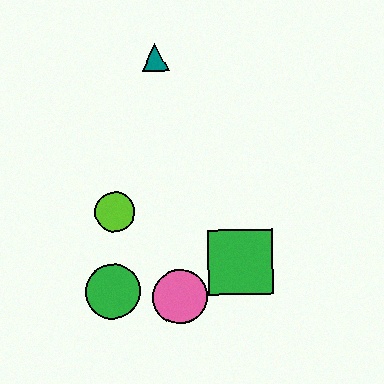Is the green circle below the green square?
Yes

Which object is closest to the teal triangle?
The lime circle is closest to the teal triangle.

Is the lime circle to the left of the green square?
Yes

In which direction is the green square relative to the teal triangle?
The green square is below the teal triangle.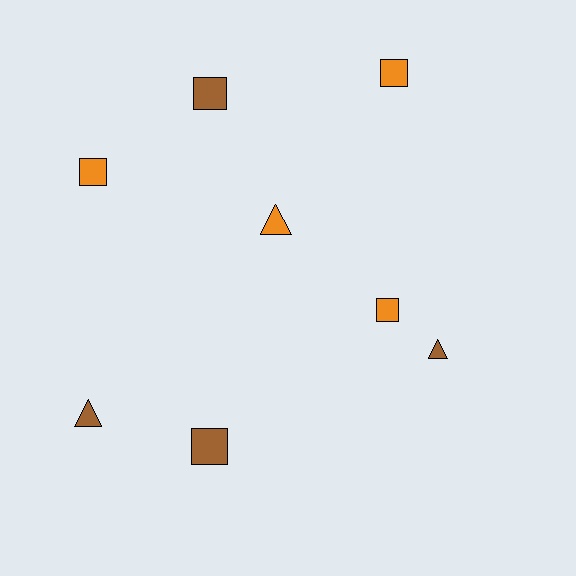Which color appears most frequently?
Brown, with 4 objects.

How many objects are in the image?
There are 8 objects.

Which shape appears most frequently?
Square, with 5 objects.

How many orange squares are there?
There are 3 orange squares.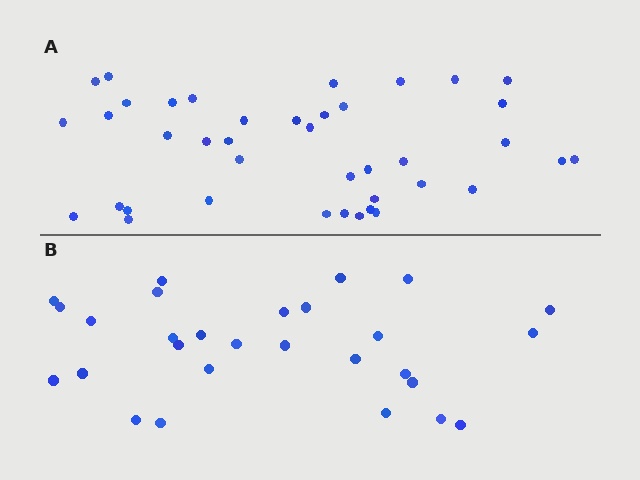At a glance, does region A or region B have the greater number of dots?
Region A (the top region) has more dots.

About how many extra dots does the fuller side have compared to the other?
Region A has roughly 12 or so more dots than region B.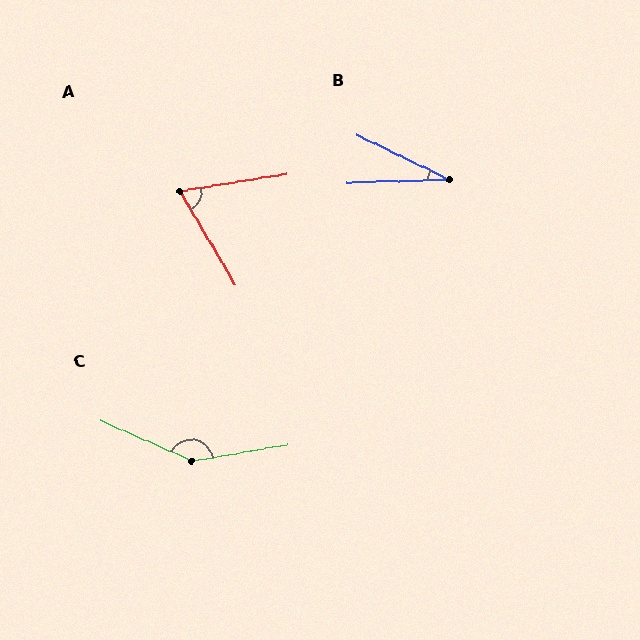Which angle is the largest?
C, at approximately 146 degrees.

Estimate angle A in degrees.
Approximately 68 degrees.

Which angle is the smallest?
B, at approximately 27 degrees.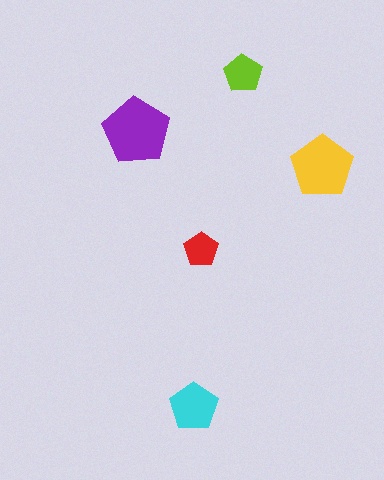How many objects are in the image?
There are 5 objects in the image.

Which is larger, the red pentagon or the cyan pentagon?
The cyan one.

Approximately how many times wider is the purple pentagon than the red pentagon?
About 2 times wider.